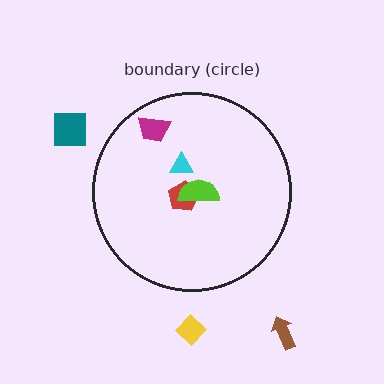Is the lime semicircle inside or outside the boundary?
Inside.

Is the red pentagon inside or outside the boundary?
Inside.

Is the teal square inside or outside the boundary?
Outside.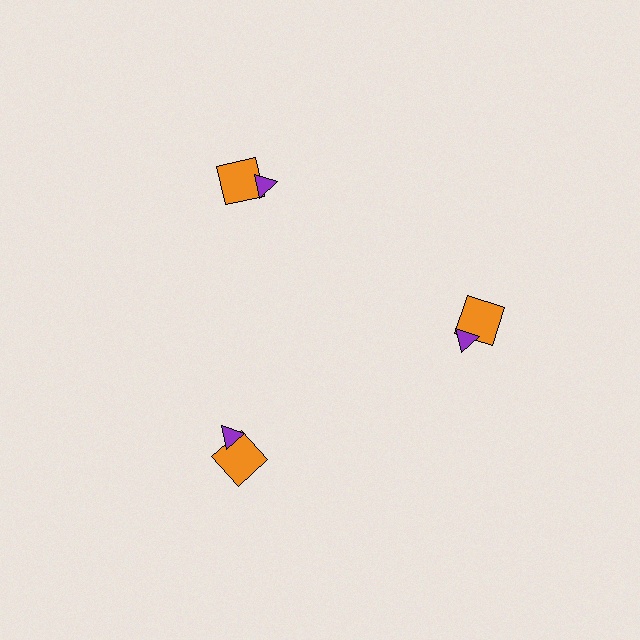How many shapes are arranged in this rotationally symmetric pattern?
There are 6 shapes, arranged in 3 groups of 2.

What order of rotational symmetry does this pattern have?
This pattern has 3-fold rotational symmetry.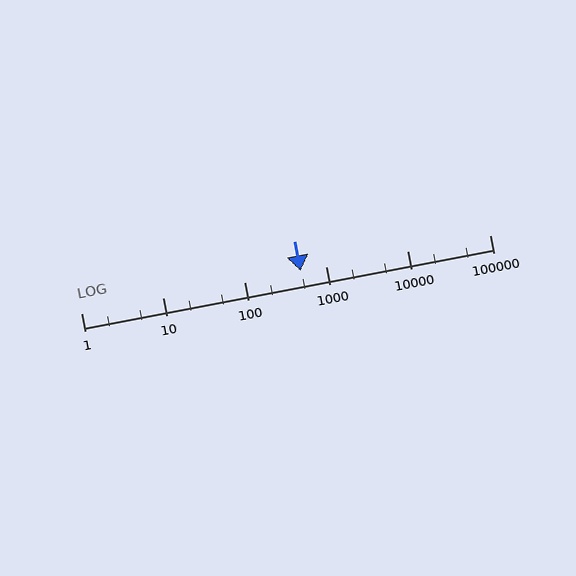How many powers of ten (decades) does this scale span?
The scale spans 5 decades, from 1 to 100000.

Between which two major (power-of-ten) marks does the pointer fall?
The pointer is between 100 and 1000.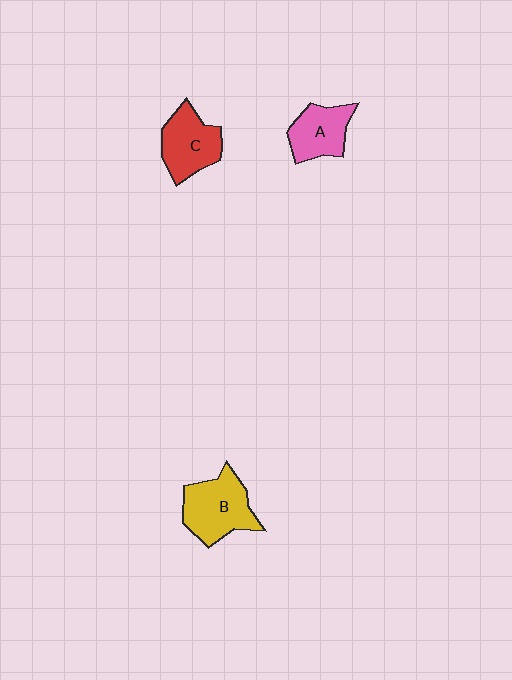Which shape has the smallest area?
Shape A (pink).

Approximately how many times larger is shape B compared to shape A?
Approximately 1.4 times.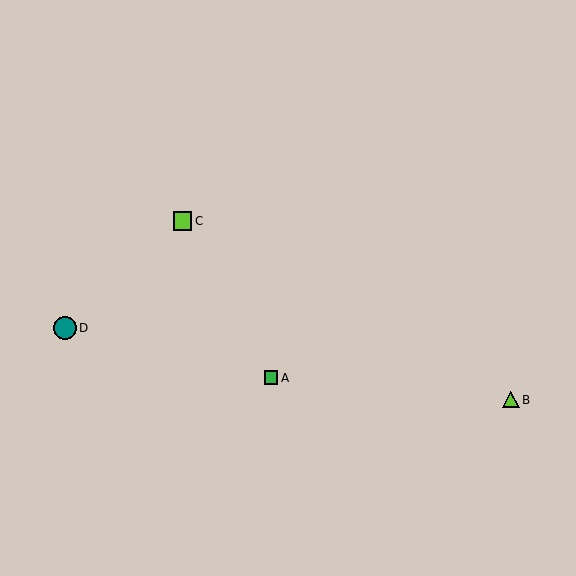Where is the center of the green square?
The center of the green square is at (271, 378).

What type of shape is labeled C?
Shape C is a lime square.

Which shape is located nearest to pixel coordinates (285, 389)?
The green square (labeled A) at (271, 378) is nearest to that location.